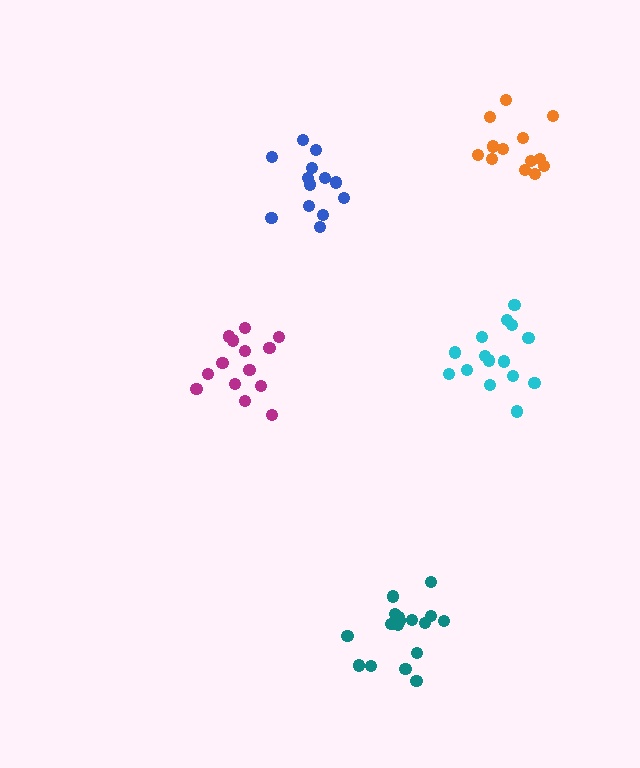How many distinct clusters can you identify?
There are 5 distinct clusters.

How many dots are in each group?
Group 1: 15 dots, Group 2: 17 dots, Group 3: 14 dots, Group 4: 13 dots, Group 5: 13 dots (72 total).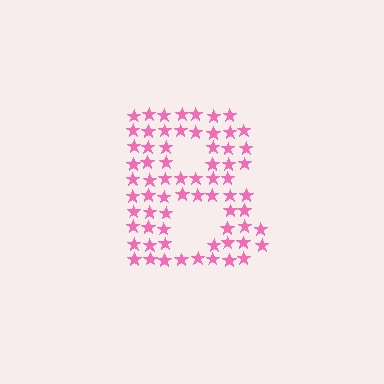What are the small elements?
The small elements are stars.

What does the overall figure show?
The overall figure shows the letter B.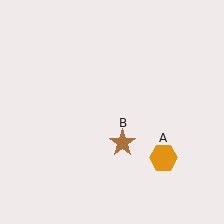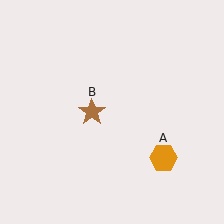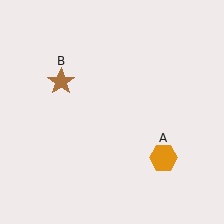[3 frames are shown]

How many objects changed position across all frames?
1 object changed position: brown star (object B).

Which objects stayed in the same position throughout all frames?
Orange hexagon (object A) remained stationary.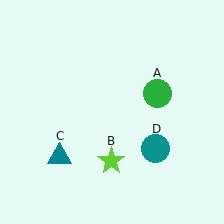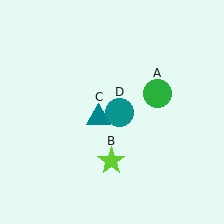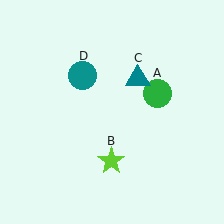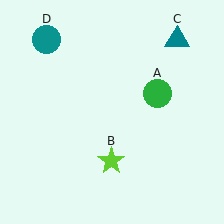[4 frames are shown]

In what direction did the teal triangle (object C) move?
The teal triangle (object C) moved up and to the right.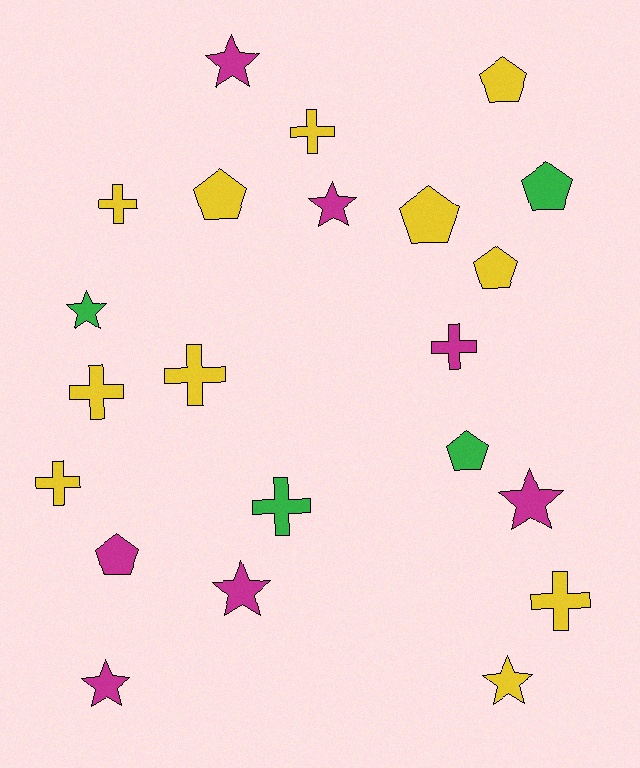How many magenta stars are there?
There are 5 magenta stars.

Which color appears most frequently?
Yellow, with 11 objects.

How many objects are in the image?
There are 22 objects.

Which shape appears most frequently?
Cross, with 8 objects.